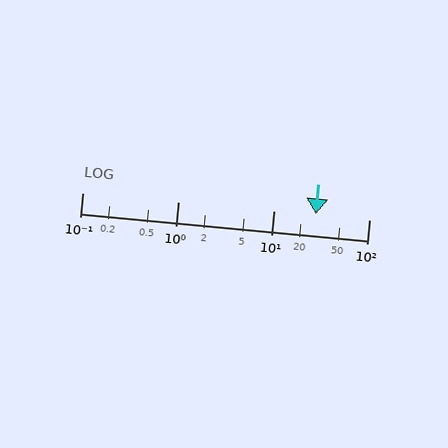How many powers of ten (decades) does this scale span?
The scale spans 3 decades, from 0.1 to 100.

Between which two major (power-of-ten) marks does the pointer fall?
The pointer is between 10 and 100.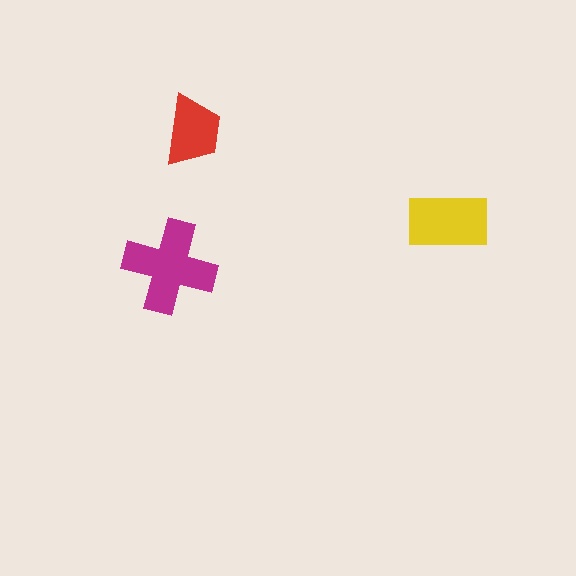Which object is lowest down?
The magenta cross is bottommost.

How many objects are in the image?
There are 3 objects in the image.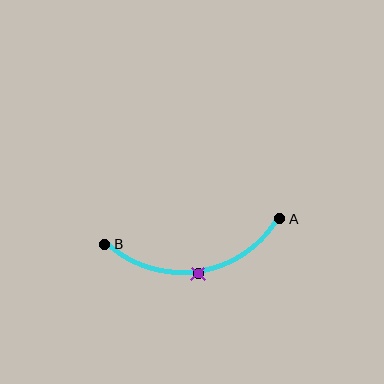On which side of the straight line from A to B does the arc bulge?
The arc bulges below the straight line connecting A and B.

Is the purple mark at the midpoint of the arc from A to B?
Yes. The purple mark lies on the arc at equal arc-length from both A and B — it is the arc midpoint.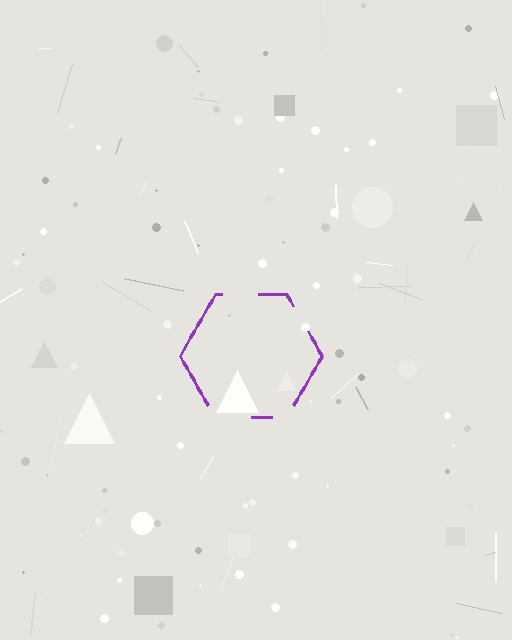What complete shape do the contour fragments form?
The contour fragments form a hexagon.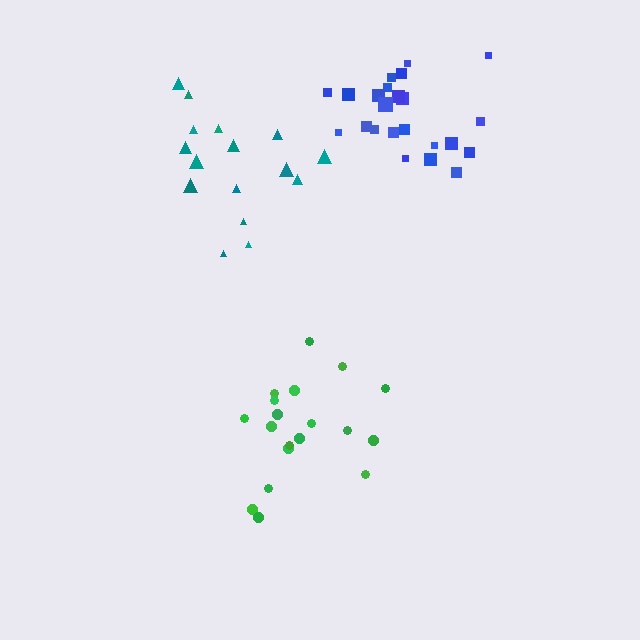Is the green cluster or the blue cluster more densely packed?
Blue.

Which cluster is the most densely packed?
Blue.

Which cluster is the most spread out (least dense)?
Teal.